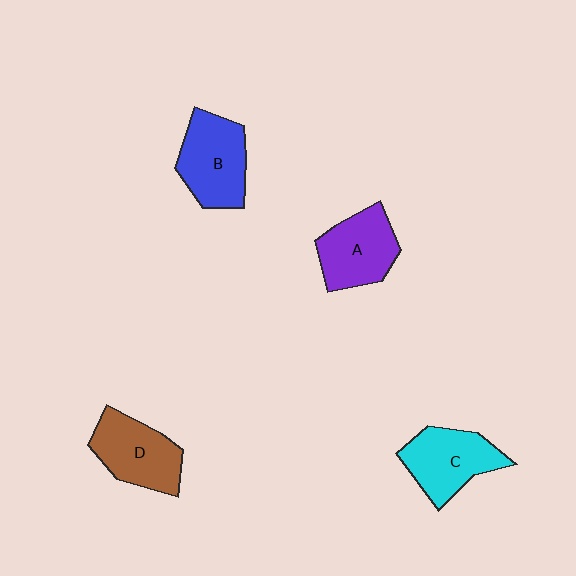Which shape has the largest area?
Shape B (blue).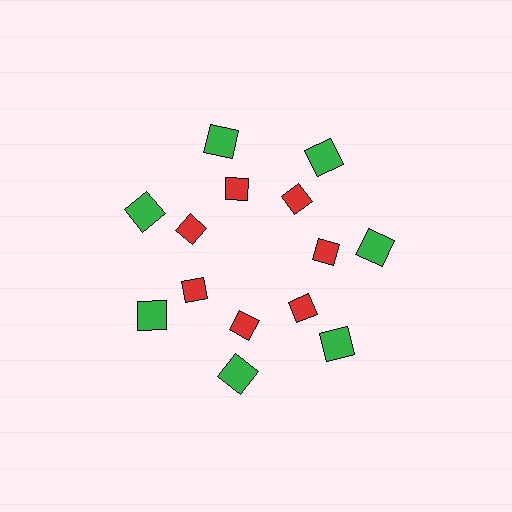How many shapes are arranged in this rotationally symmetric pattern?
There are 14 shapes, arranged in 7 groups of 2.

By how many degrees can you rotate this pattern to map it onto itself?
The pattern maps onto itself every 51 degrees of rotation.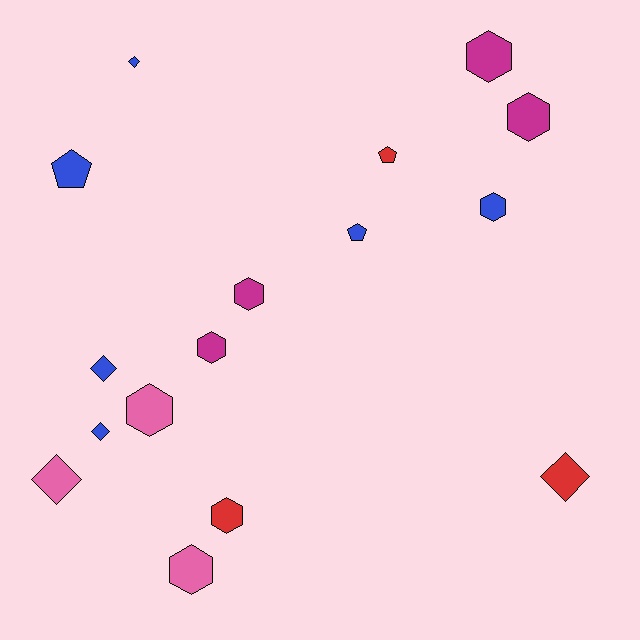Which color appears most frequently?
Blue, with 6 objects.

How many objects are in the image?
There are 16 objects.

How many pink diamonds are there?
There is 1 pink diamond.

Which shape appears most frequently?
Hexagon, with 8 objects.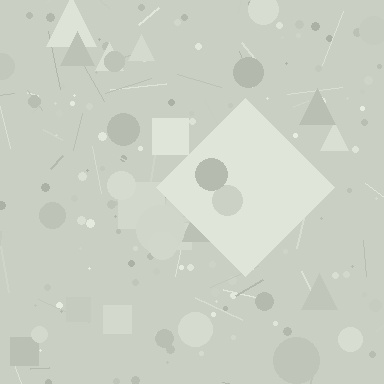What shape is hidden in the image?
A diamond is hidden in the image.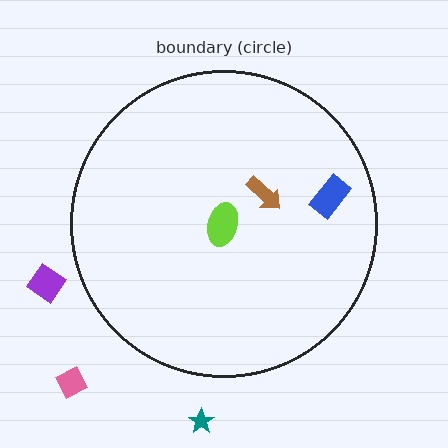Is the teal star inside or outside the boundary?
Outside.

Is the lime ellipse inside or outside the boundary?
Inside.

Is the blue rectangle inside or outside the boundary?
Inside.